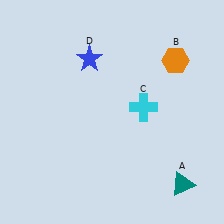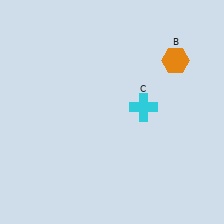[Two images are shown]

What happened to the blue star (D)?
The blue star (D) was removed in Image 2. It was in the top-left area of Image 1.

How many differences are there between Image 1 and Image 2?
There are 2 differences between the two images.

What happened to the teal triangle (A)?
The teal triangle (A) was removed in Image 2. It was in the bottom-right area of Image 1.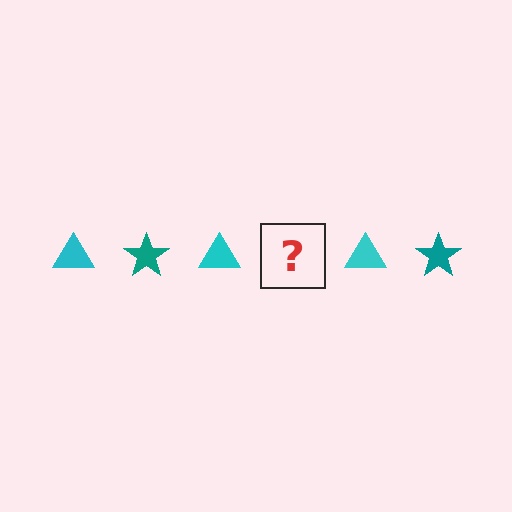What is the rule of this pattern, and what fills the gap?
The rule is that the pattern alternates between cyan triangle and teal star. The gap should be filled with a teal star.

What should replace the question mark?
The question mark should be replaced with a teal star.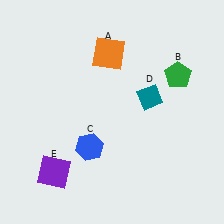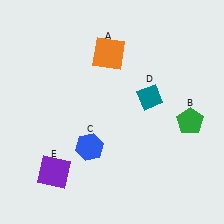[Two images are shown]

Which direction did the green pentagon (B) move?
The green pentagon (B) moved down.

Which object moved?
The green pentagon (B) moved down.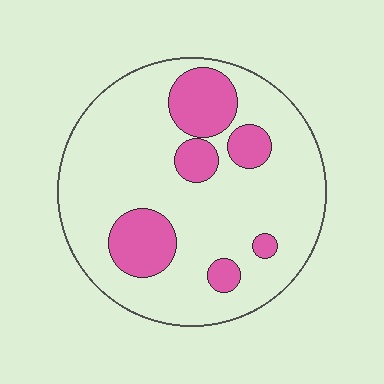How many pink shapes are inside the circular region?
6.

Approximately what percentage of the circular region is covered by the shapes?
Approximately 20%.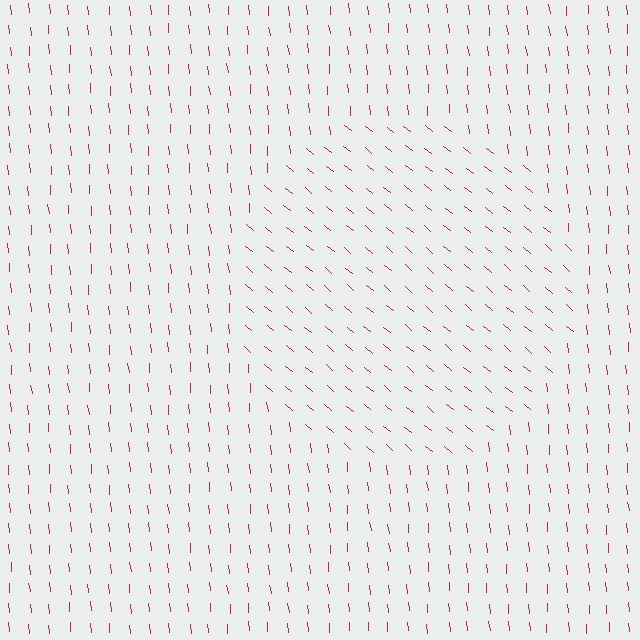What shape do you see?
I see a circle.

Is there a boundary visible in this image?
Yes, there is a texture boundary formed by a change in line orientation.